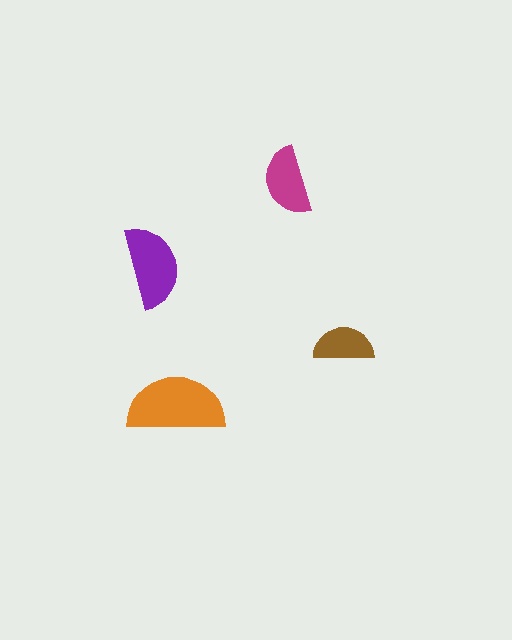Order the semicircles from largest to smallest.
the orange one, the purple one, the magenta one, the brown one.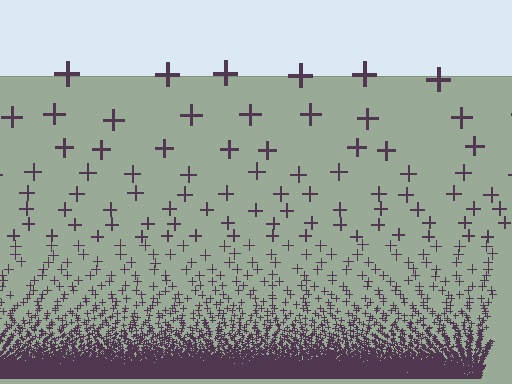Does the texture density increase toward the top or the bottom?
Density increases toward the bottom.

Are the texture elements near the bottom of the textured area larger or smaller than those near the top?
Smaller. The gradient is inverted — elements near the bottom are smaller and denser.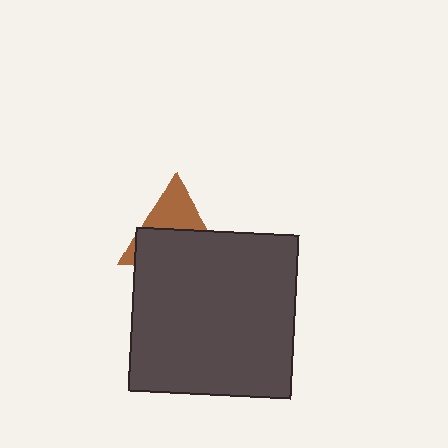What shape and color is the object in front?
The object in front is a dark gray square.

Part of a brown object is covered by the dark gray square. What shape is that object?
It is a triangle.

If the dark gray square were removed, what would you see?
You would see the complete brown triangle.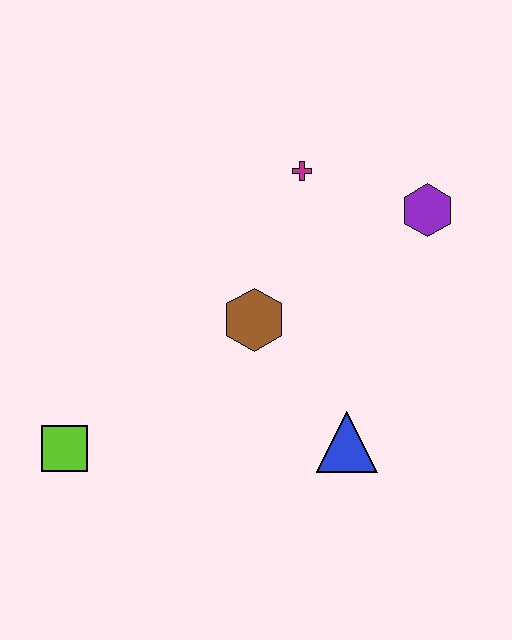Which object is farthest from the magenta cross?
The lime square is farthest from the magenta cross.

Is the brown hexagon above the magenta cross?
No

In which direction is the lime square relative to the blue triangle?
The lime square is to the left of the blue triangle.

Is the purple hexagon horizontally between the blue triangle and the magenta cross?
No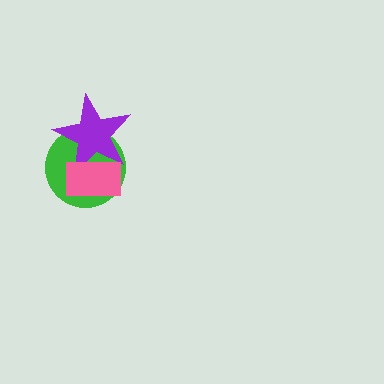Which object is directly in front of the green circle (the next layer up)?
The purple star is directly in front of the green circle.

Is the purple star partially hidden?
Yes, it is partially covered by another shape.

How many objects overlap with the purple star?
2 objects overlap with the purple star.